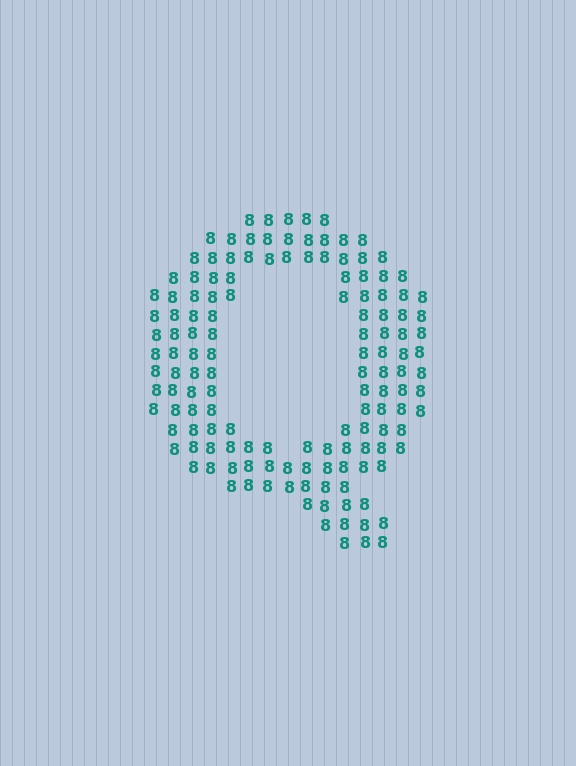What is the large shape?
The large shape is the letter Q.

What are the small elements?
The small elements are digit 8's.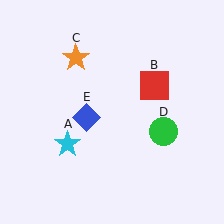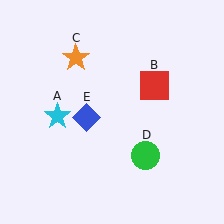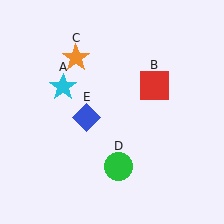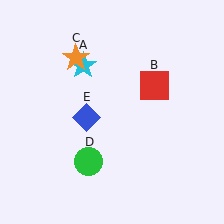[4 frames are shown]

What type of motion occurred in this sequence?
The cyan star (object A), green circle (object D) rotated clockwise around the center of the scene.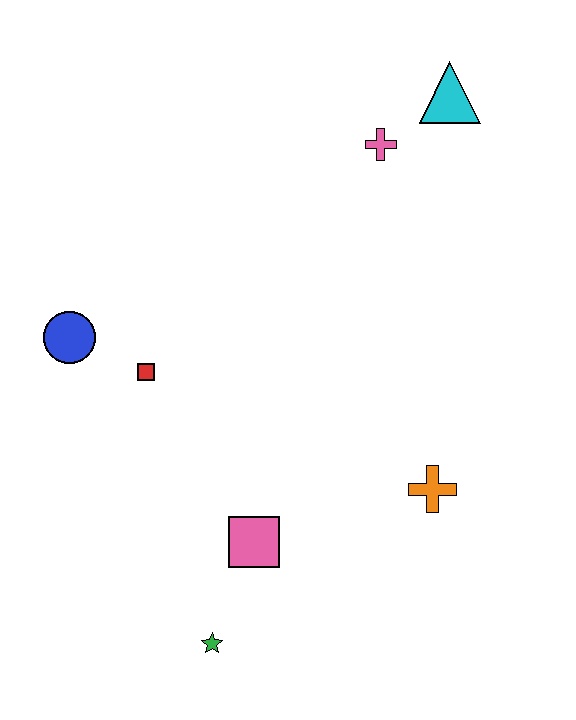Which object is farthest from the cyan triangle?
The green star is farthest from the cyan triangle.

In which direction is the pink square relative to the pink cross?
The pink square is below the pink cross.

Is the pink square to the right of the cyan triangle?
No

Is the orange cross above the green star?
Yes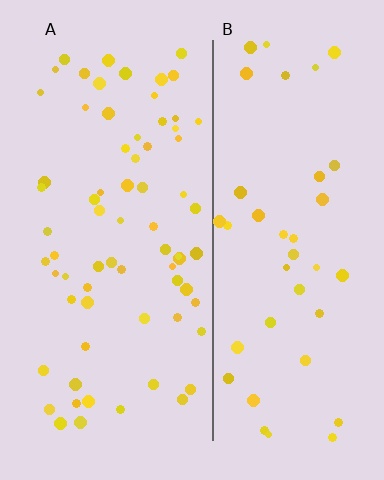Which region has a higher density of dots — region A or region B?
A (the left).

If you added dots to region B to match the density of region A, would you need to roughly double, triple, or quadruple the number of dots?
Approximately double.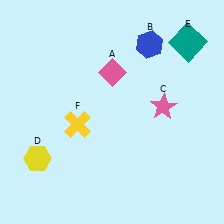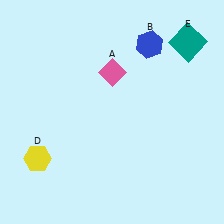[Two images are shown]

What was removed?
The yellow cross (F), the pink star (C) were removed in Image 2.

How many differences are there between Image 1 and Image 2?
There are 2 differences between the two images.